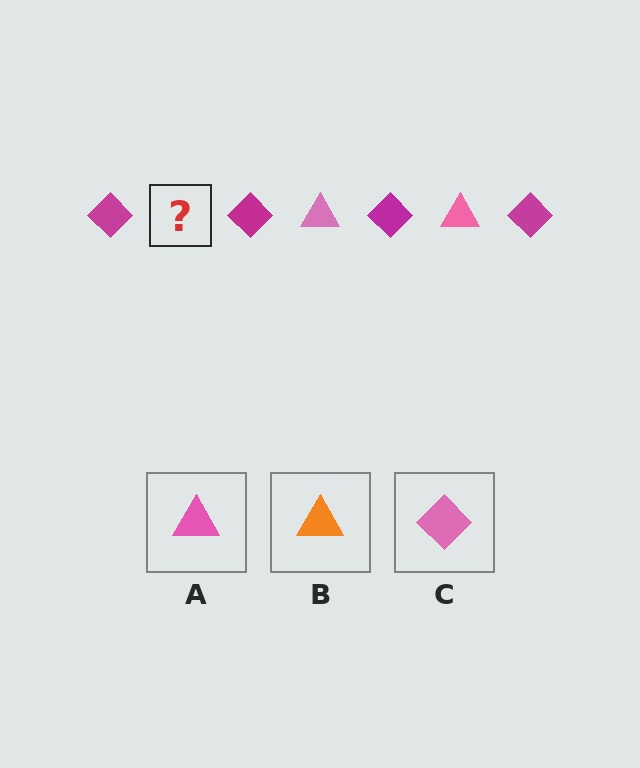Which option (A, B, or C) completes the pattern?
A.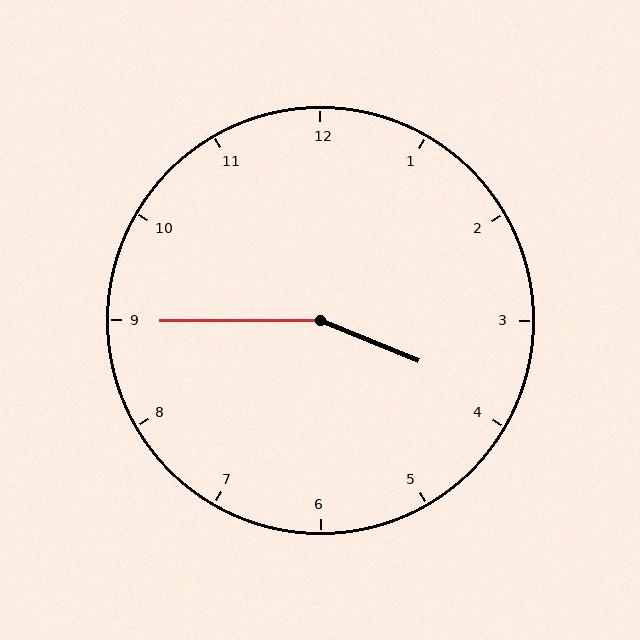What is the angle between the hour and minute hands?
Approximately 158 degrees.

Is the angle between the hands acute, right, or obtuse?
It is obtuse.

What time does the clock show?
3:45.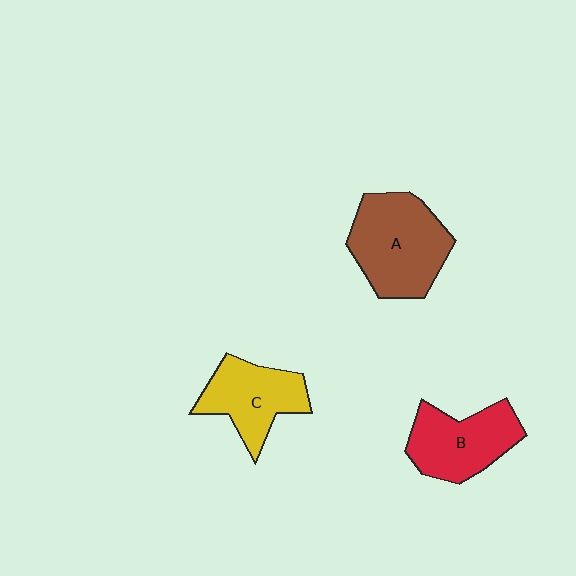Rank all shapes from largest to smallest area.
From largest to smallest: A (brown), B (red), C (yellow).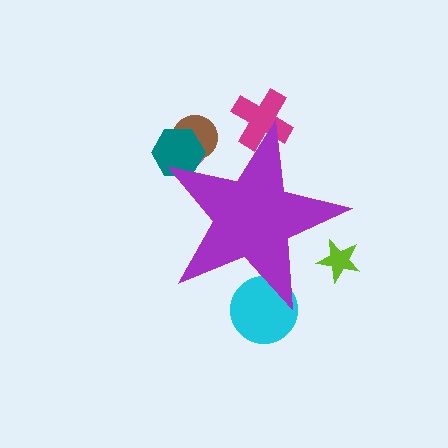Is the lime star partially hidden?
Yes, the lime star is partially hidden behind the purple star.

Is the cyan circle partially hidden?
Yes, the cyan circle is partially hidden behind the purple star.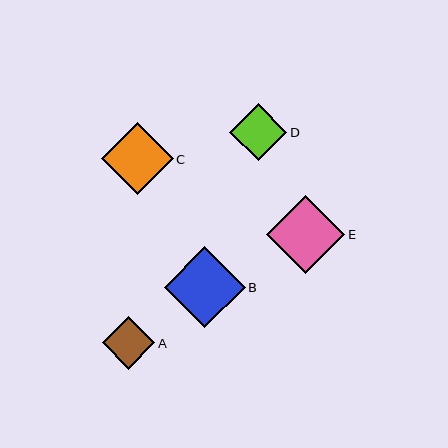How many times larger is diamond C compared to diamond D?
Diamond C is approximately 1.3 times the size of diamond D.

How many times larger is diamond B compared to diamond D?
Diamond B is approximately 1.4 times the size of diamond D.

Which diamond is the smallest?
Diamond A is the smallest with a size of approximately 52 pixels.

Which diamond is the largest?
Diamond B is the largest with a size of approximately 81 pixels.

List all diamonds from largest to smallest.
From largest to smallest: B, E, C, D, A.